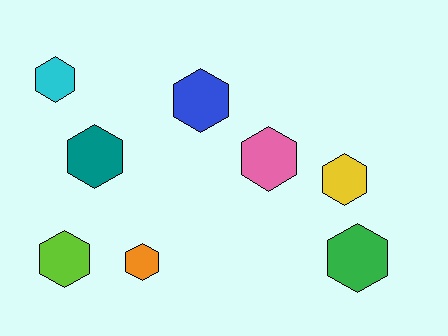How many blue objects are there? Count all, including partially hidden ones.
There is 1 blue object.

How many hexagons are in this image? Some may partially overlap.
There are 8 hexagons.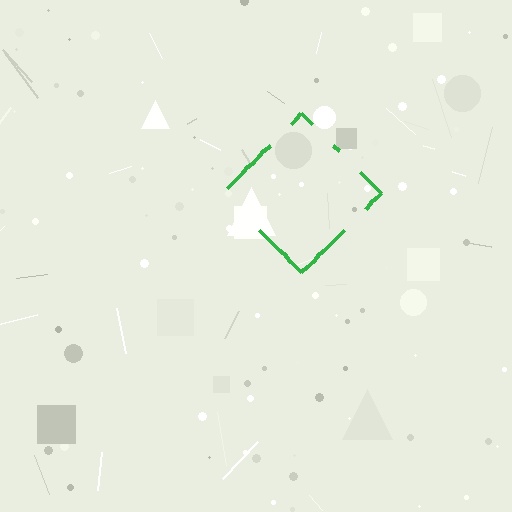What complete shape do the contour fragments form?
The contour fragments form a diamond.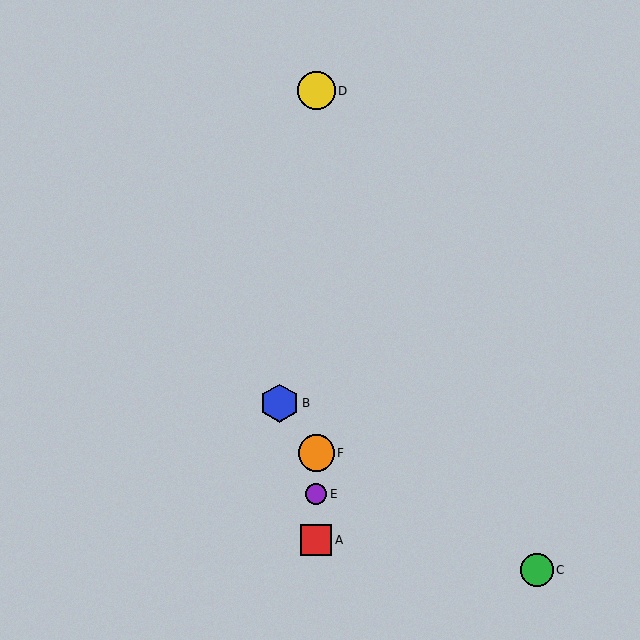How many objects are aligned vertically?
4 objects (A, D, E, F) are aligned vertically.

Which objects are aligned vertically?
Objects A, D, E, F are aligned vertically.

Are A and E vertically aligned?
Yes, both are at x≈316.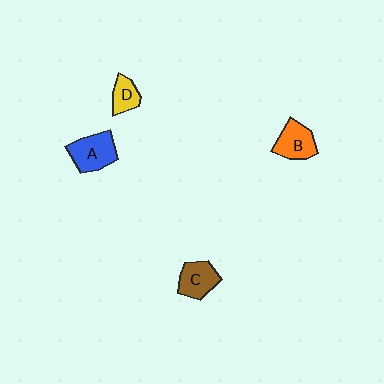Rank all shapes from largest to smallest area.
From largest to smallest: A (blue), B (orange), C (brown), D (yellow).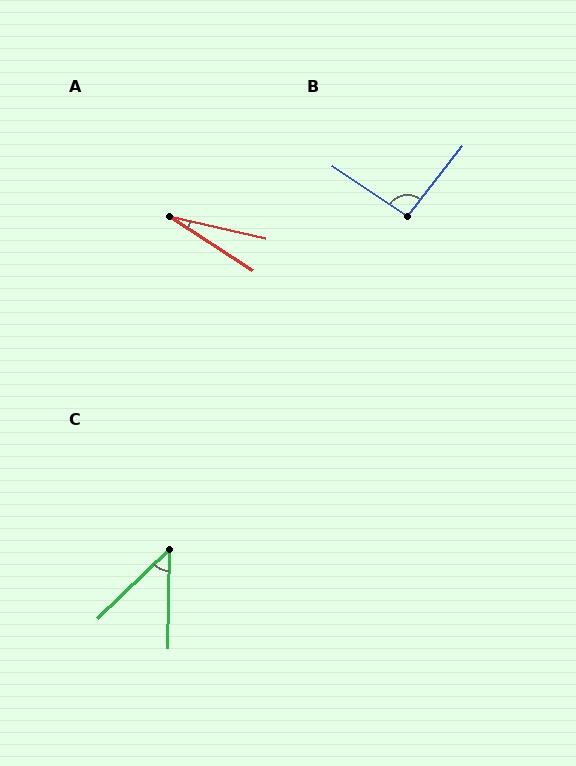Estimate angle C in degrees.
Approximately 45 degrees.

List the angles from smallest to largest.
A (20°), C (45°), B (94°).